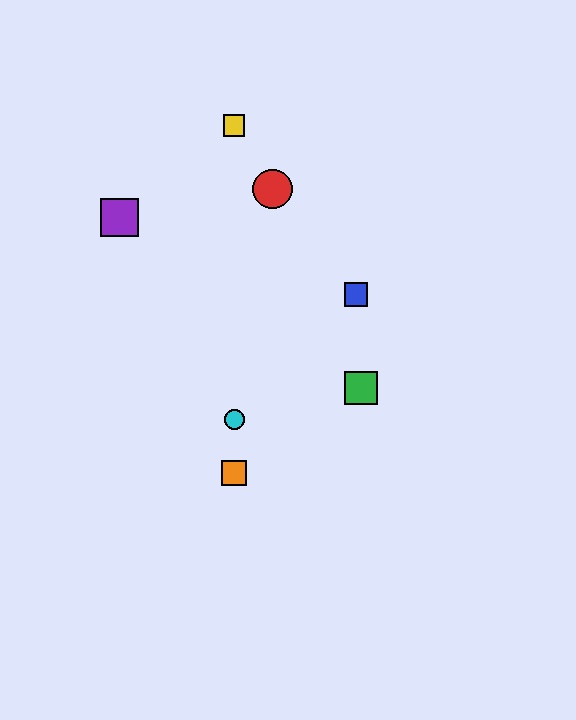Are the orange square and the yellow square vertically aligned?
Yes, both are at x≈234.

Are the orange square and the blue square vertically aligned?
No, the orange square is at x≈234 and the blue square is at x≈356.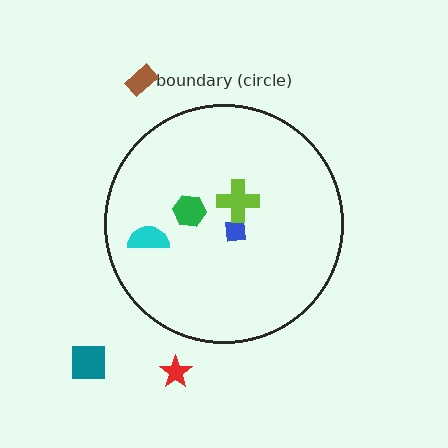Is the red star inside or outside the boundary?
Outside.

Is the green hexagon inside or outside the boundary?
Inside.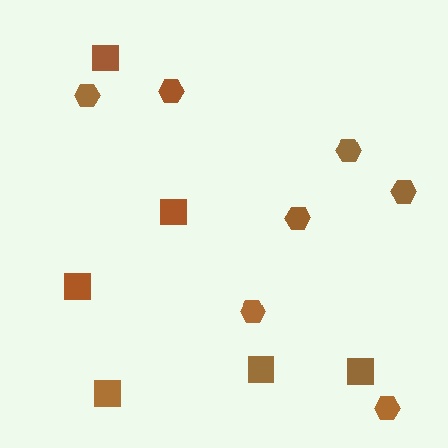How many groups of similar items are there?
There are 2 groups: one group of hexagons (7) and one group of squares (6).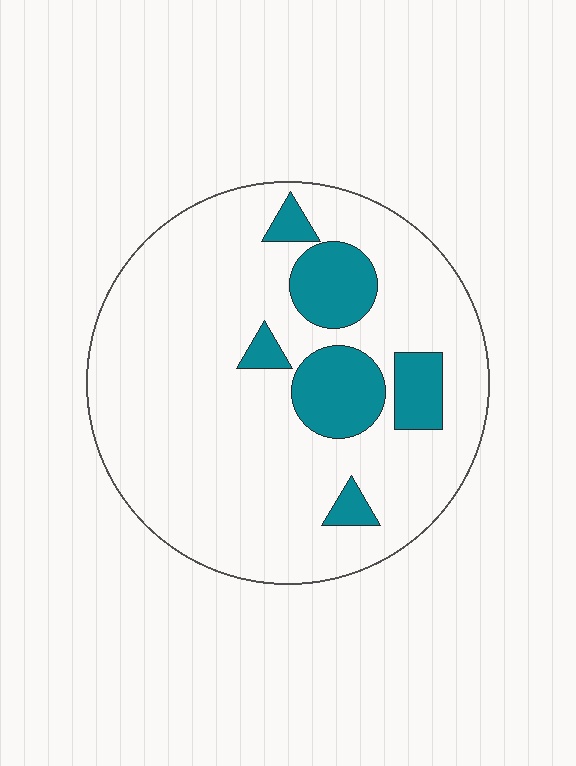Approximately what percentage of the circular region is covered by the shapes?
Approximately 15%.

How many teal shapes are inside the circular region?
6.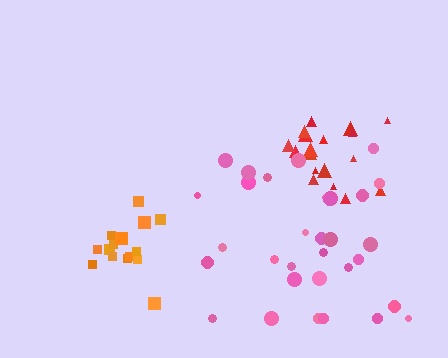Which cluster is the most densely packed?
Orange.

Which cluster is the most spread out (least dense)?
Pink.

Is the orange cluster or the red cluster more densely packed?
Orange.